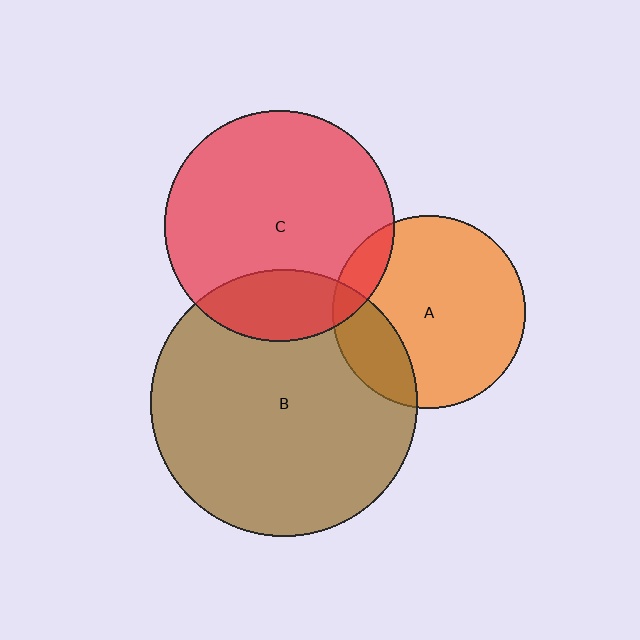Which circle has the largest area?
Circle B (brown).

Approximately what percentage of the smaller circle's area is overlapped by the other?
Approximately 20%.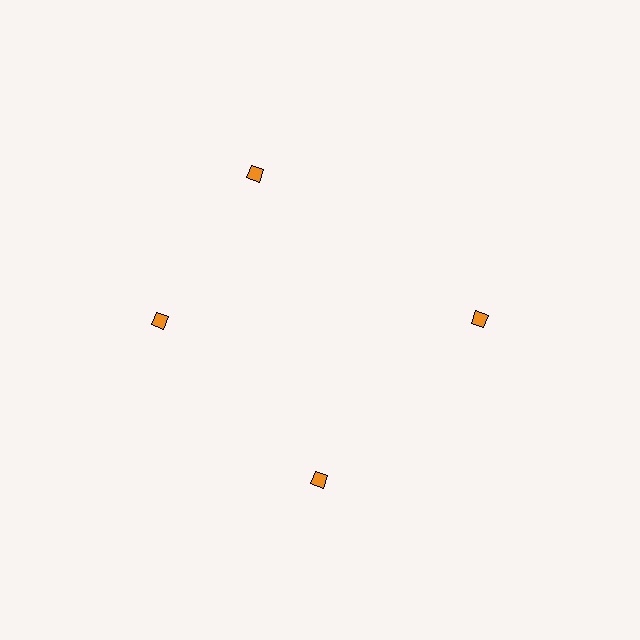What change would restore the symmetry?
The symmetry would be restored by rotating it back into even spacing with its neighbors so that all 4 diamonds sit at equal angles and equal distance from the center.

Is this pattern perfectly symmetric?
No. The 4 orange diamonds are arranged in a ring, but one element near the 12 o'clock position is rotated out of alignment along the ring, breaking the 4-fold rotational symmetry.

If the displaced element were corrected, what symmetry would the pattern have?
It would have 4-fold rotational symmetry — the pattern would map onto itself every 90 degrees.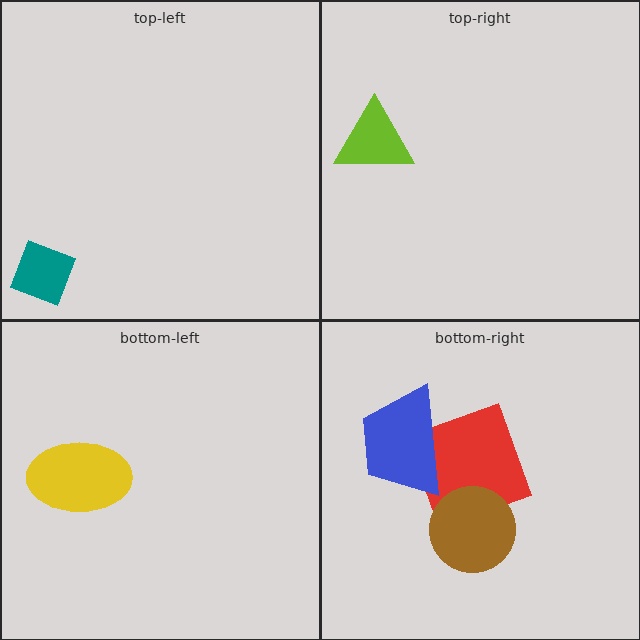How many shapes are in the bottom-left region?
1.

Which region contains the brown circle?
The bottom-right region.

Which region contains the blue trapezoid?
The bottom-right region.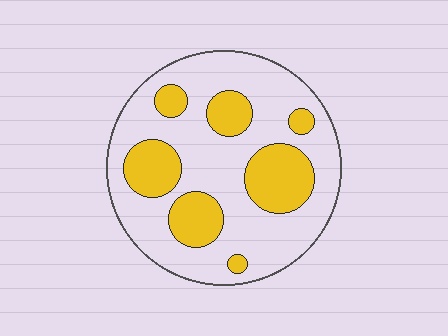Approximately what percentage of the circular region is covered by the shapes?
Approximately 30%.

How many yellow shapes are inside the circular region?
7.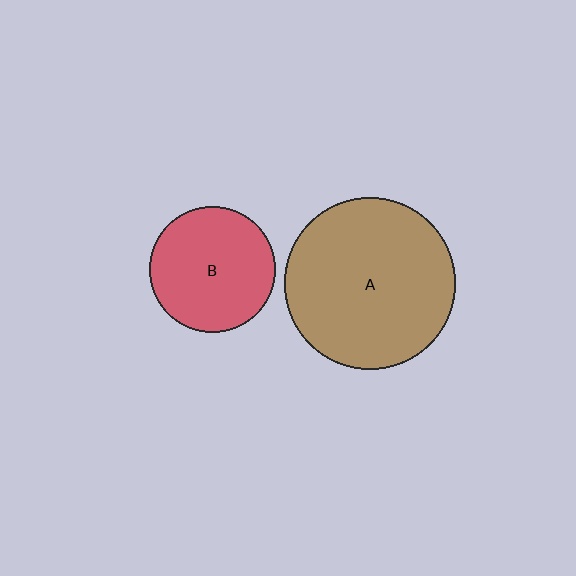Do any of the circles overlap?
No, none of the circles overlap.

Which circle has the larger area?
Circle A (brown).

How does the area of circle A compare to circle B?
Approximately 1.9 times.